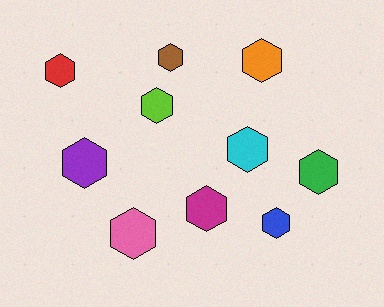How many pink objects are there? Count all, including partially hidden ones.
There is 1 pink object.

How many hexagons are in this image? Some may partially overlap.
There are 10 hexagons.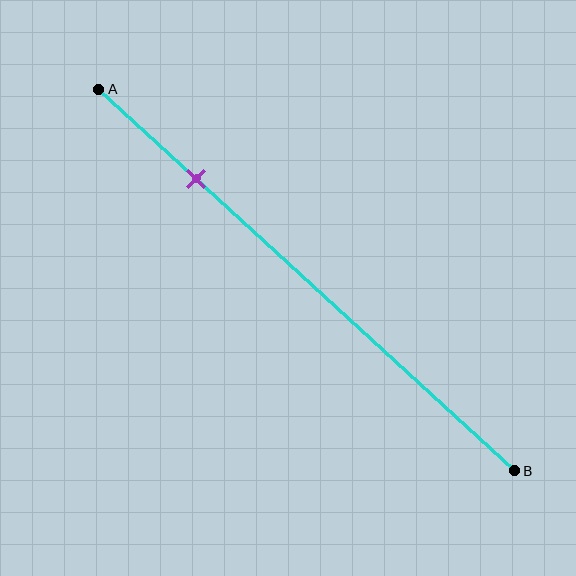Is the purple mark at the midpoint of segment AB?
No, the mark is at about 25% from A, not at the 50% midpoint.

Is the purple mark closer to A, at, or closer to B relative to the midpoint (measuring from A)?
The purple mark is closer to point A than the midpoint of segment AB.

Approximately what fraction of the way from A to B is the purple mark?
The purple mark is approximately 25% of the way from A to B.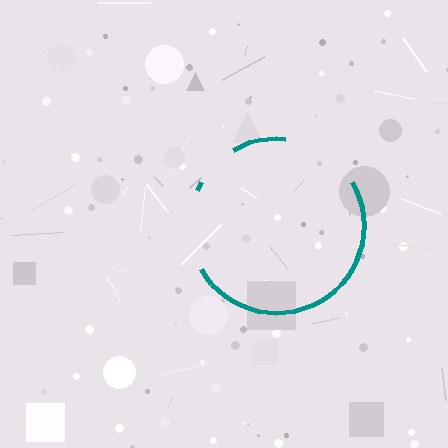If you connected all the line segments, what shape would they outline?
They would outline a circle.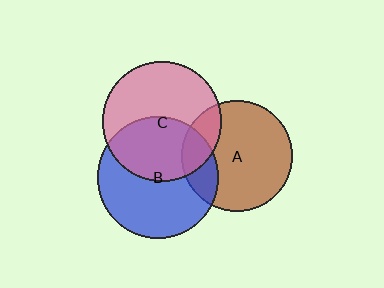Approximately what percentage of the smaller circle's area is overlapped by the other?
Approximately 20%.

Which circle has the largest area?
Circle B (blue).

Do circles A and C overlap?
Yes.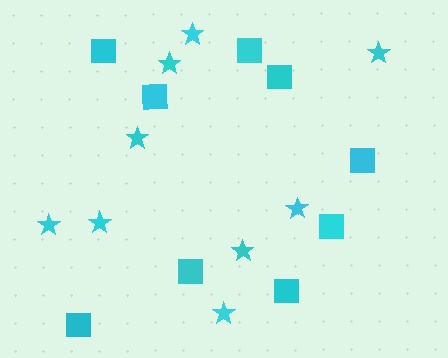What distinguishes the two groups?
There are 2 groups: one group of stars (9) and one group of squares (9).